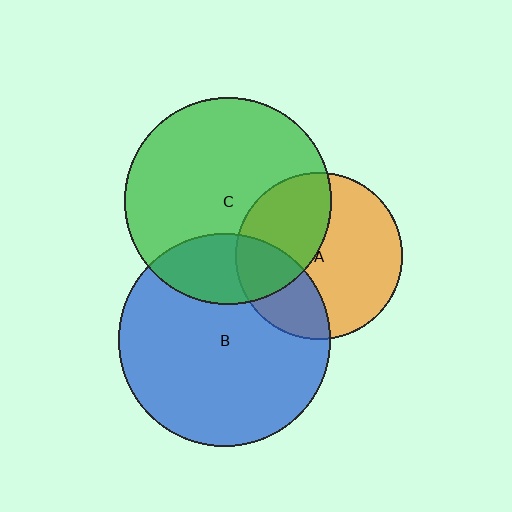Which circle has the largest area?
Circle B (blue).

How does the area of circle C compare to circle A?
Approximately 1.5 times.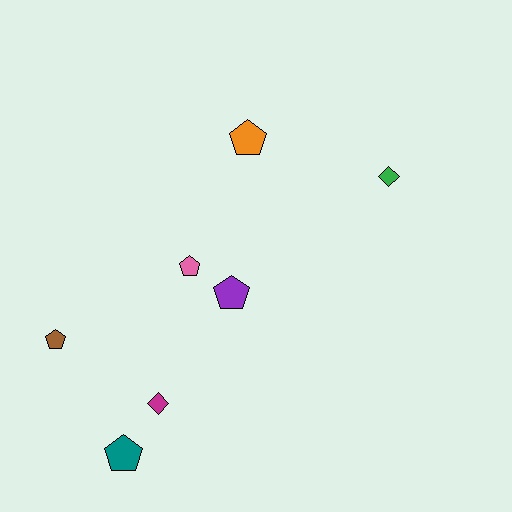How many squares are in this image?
There are no squares.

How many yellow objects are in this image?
There are no yellow objects.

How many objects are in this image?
There are 7 objects.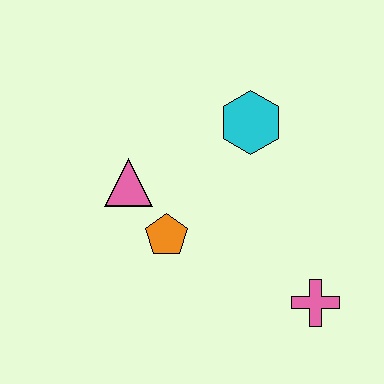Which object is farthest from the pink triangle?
The pink cross is farthest from the pink triangle.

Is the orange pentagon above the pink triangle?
No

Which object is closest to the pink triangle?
The orange pentagon is closest to the pink triangle.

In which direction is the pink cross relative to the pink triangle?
The pink cross is to the right of the pink triangle.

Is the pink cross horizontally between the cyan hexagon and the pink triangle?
No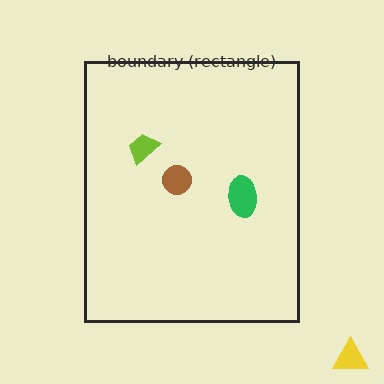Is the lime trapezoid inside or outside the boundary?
Inside.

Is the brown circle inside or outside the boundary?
Inside.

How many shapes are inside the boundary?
3 inside, 1 outside.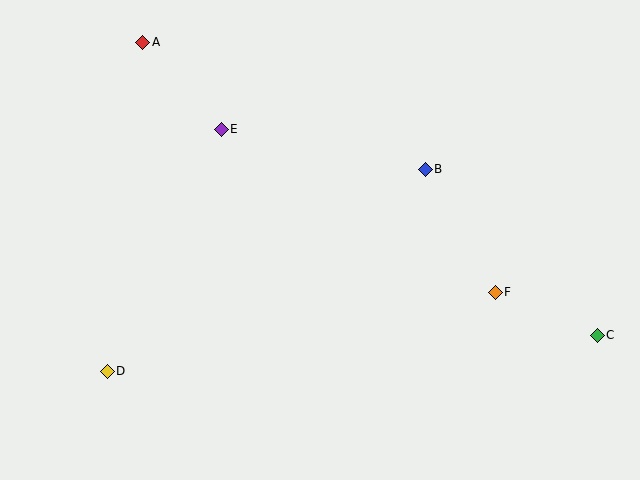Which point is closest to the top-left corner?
Point A is closest to the top-left corner.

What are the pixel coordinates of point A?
Point A is at (143, 42).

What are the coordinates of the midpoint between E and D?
The midpoint between E and D is at (164, 250).